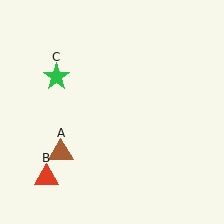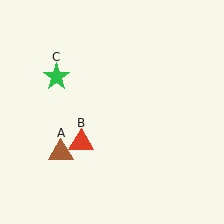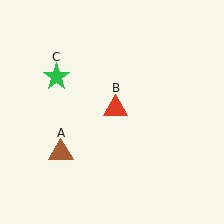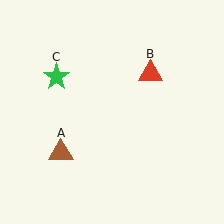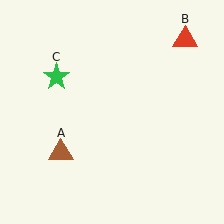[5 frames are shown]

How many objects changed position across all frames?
1 object changed position: red triangle (object B).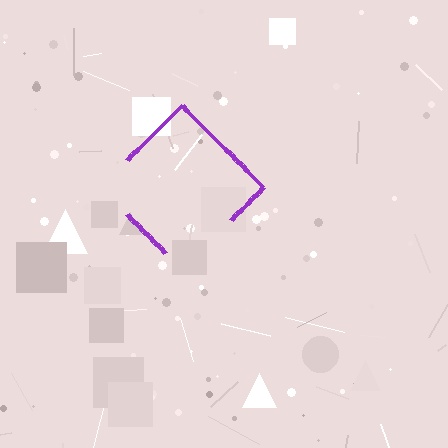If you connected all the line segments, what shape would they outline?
They would outline a diamond.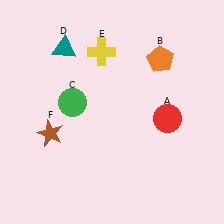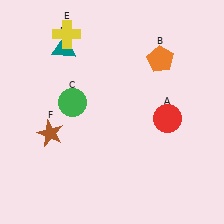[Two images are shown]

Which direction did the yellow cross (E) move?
The yellow cross (E) moved left.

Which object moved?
The yellow cross (E) moved left.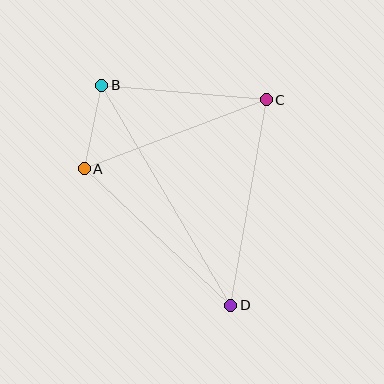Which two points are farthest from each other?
Points B and D are farthest from each other.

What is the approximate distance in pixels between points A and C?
The distance between A and C is approximately 195 pixels.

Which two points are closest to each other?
Points A and B are closest to each other.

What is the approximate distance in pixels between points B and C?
The distance between B and C is approximately 165 pixels.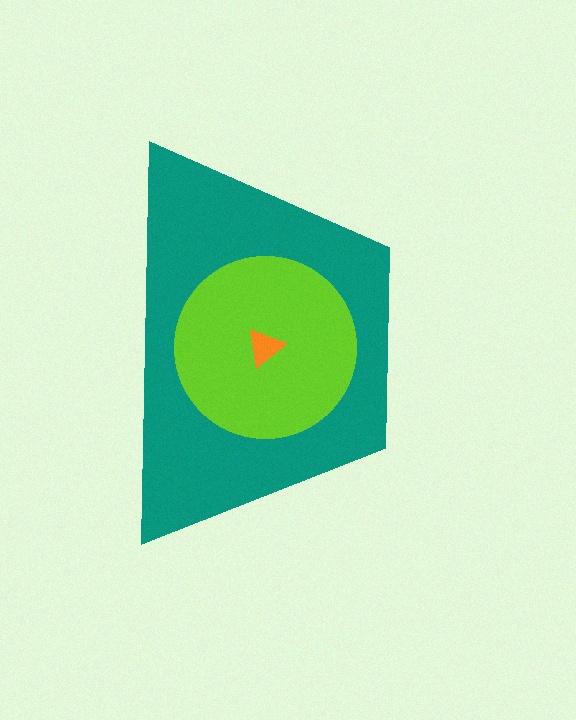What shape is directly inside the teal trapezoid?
The lime circle.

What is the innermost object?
The orange triangle.